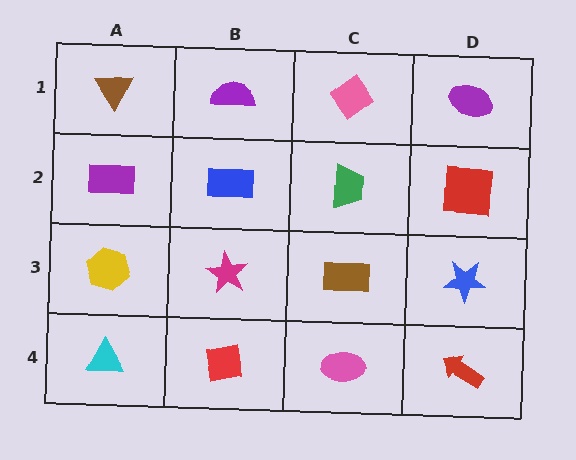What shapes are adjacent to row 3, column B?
A blue rectangle (row 2, column B), a red square (row 4, column B), a yellow hexagon (row 3, column A), a brown rectangle (row 3, column C).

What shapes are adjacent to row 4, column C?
A brown rectangle (row 3, column C), a red square (row 4, column B), a red arrow (row 4, column D).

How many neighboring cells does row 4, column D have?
2.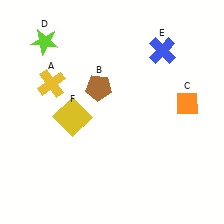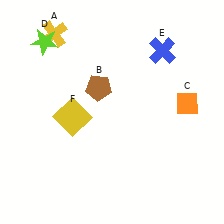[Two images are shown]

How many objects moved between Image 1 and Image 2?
1 object moved between the two images.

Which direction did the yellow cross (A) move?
The yellow cross (A) moved up.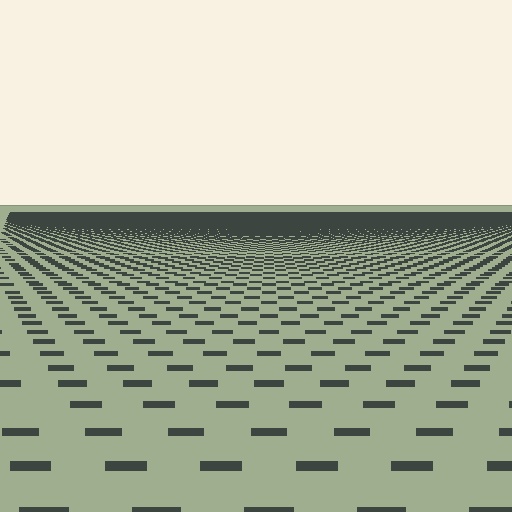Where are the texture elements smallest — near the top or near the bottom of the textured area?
Near the top.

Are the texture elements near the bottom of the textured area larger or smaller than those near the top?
Larger. Near the bottom, elements are closer to the viewer and appear at a bigger on-screen size.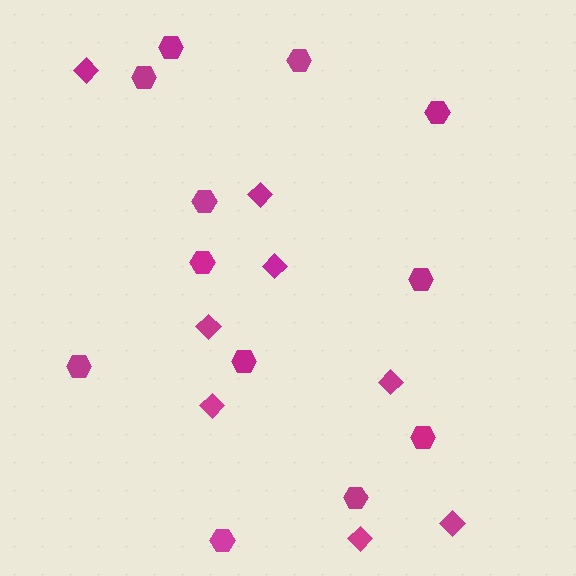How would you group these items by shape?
There are 2 groups: one group of diamonds (8) and one group of hexagons (12).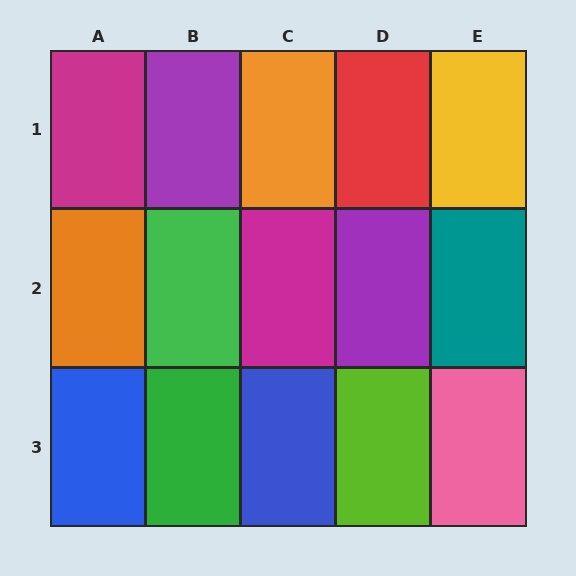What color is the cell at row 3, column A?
Blue.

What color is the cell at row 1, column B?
Purple.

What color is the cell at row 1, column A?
Magenta.